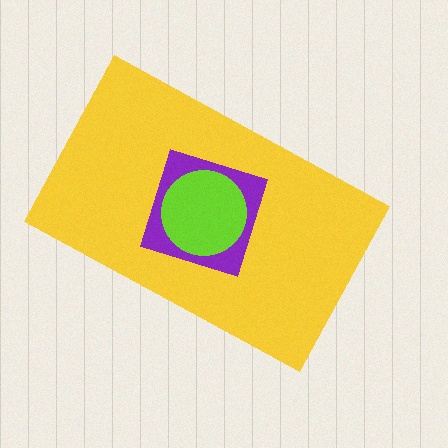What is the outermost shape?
The yellow rectangle.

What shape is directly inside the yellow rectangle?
The purple diamond.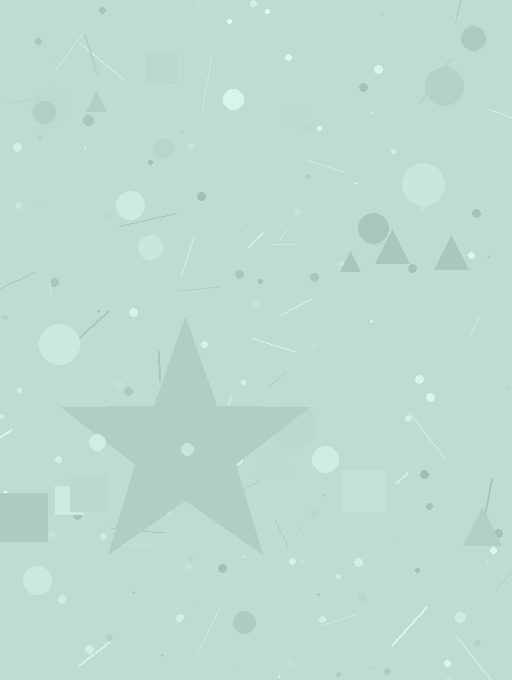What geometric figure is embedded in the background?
A star is embedded in the background.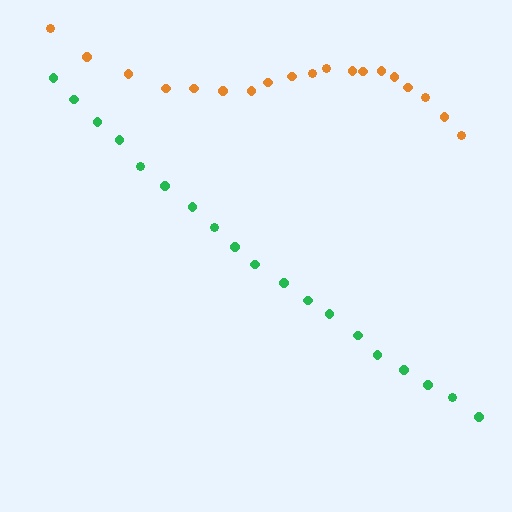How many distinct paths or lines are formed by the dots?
There are 2 distinct paths.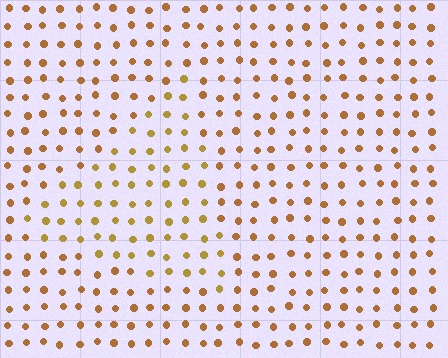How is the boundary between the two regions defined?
The boundary is defined purely by a slight shift in hue (about 19 degrees). Spacing, size, and orientation are identical on both sides.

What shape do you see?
I see a triangle.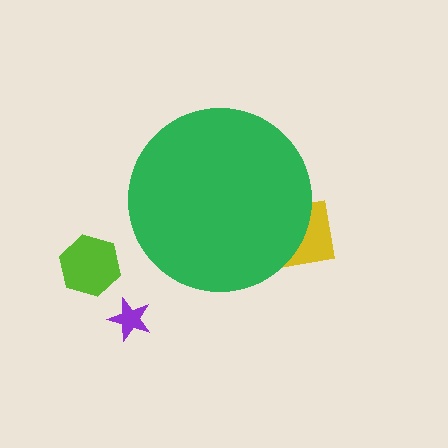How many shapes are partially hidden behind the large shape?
1 shape is partially hidden.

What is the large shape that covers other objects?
A green circle.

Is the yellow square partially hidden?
Yes, the yellow square is partially hidden behind the green circle.